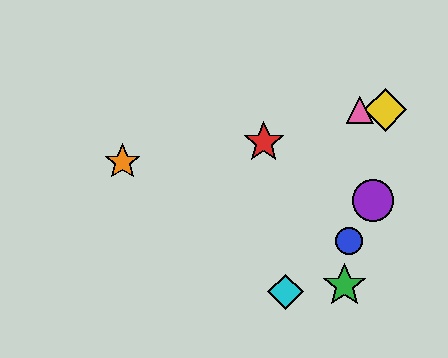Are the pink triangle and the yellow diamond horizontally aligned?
Yes, both are at y≈110.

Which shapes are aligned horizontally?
The yellow diamond, the pink triangle are aligned horizontally.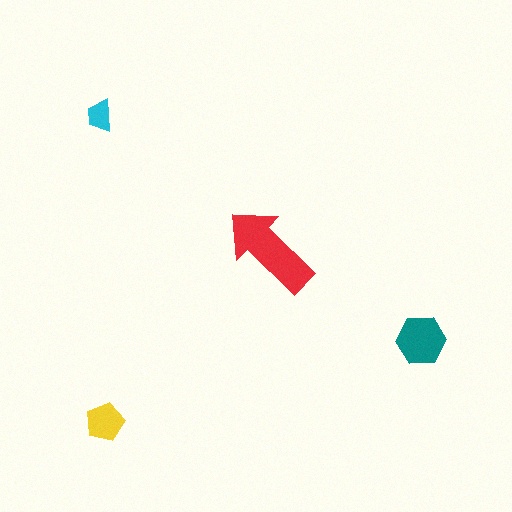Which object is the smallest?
The cyan trapezoid.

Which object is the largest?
The red arrow.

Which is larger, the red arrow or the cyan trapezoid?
The red arrow.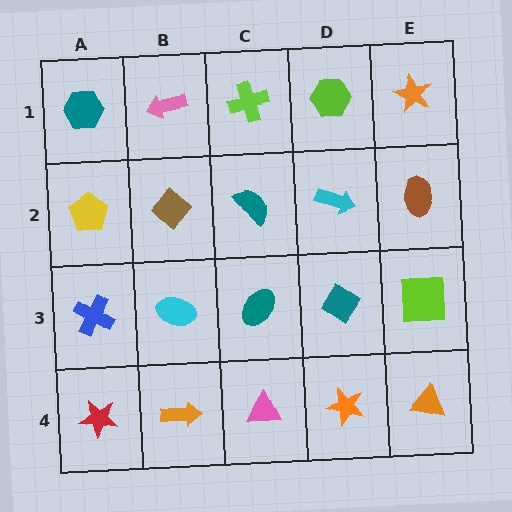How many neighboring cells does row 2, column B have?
4.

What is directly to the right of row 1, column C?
A lime hexagon.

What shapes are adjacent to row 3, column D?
A cyan arrow (row 2, column D), an orange star (row 4, column D), a teal ellipse (row 3, column C), a lime square (row 3, column E).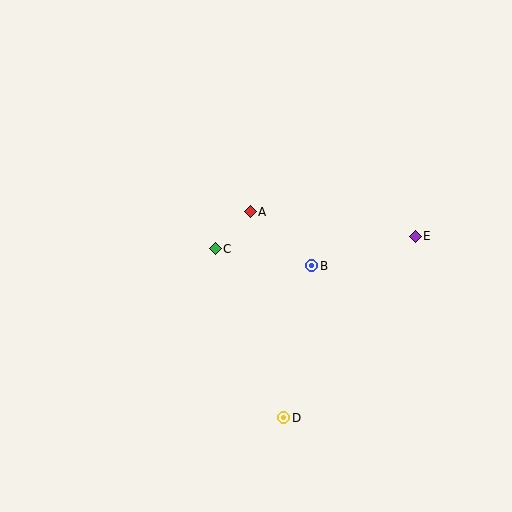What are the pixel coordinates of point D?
Point D is at (284, 418).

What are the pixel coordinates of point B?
Point B is at (312, 266).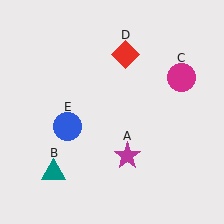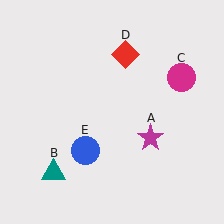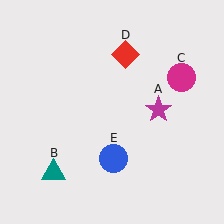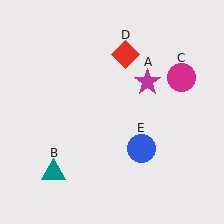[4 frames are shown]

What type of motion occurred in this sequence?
The magenta star (object A), blue circle (object E) rotated counterclockwise around the center of the scene.